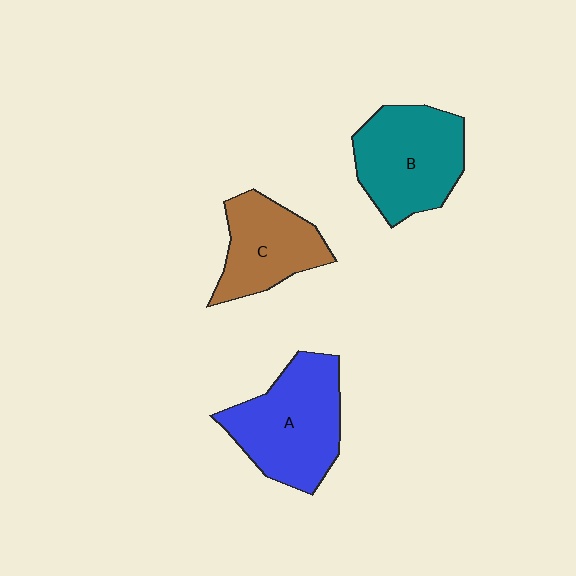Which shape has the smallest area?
Shape C (brown).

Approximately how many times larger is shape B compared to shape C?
Approximately 1.3 times.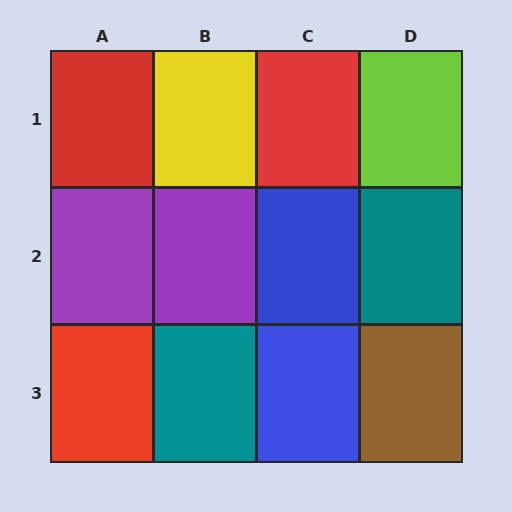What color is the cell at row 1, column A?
Red.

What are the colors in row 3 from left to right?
Red, teal, blue, brown.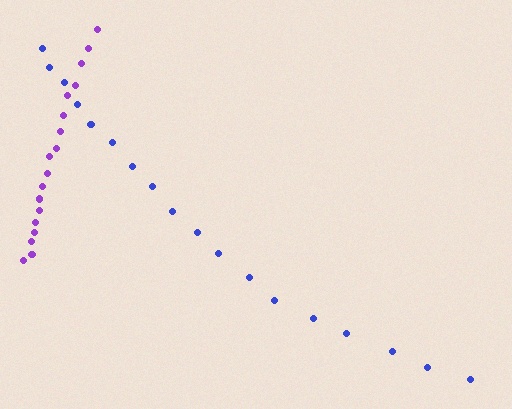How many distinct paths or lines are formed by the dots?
There are 2 distinct paths.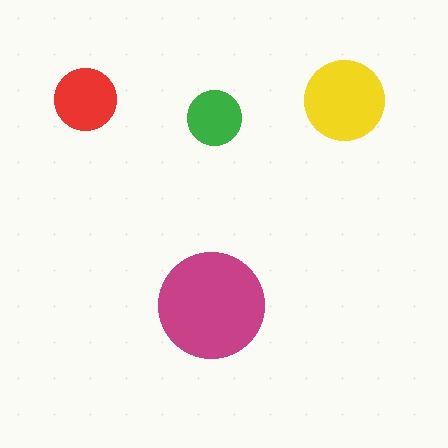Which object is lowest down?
The magenta circle is bottommost.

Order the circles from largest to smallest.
the magenta one, the yellow one, the red one, the green one.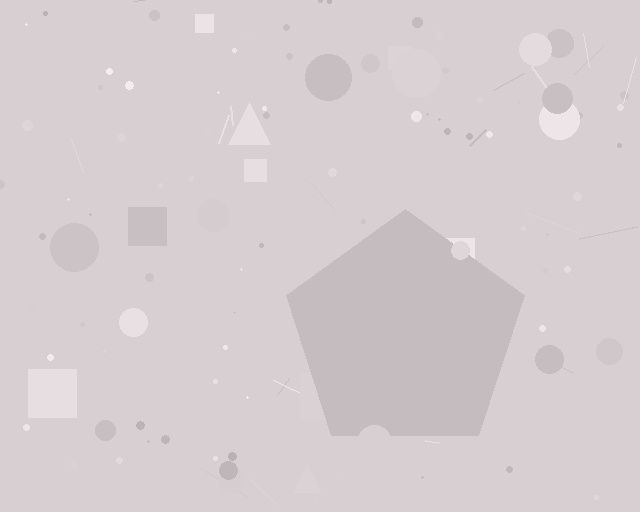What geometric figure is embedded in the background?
A pentagon is embedded in the background.